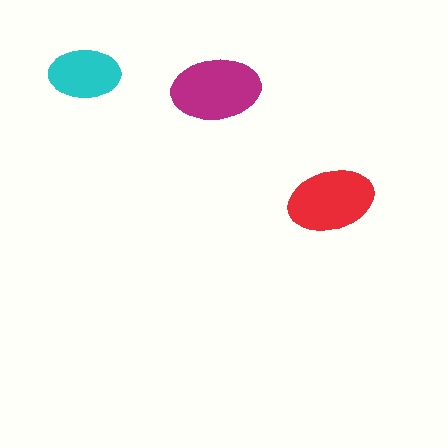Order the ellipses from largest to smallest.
the magenta one, the red one, the cyan one.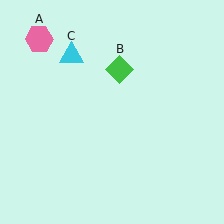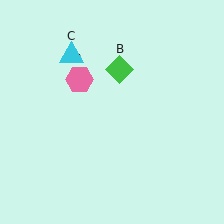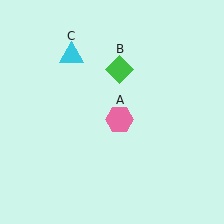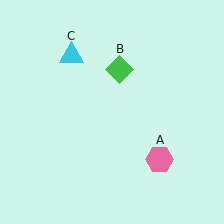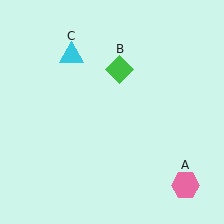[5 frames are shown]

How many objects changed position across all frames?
1 object changed position: pink hexagon (object A).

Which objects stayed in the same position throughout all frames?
Green diamond (object B) and cyan triangle (object C) remained stationary.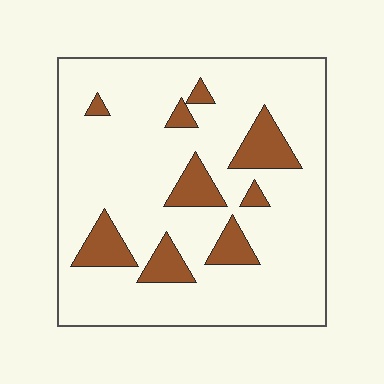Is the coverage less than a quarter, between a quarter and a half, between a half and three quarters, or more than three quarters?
Less than a quarter.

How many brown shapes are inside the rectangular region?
9.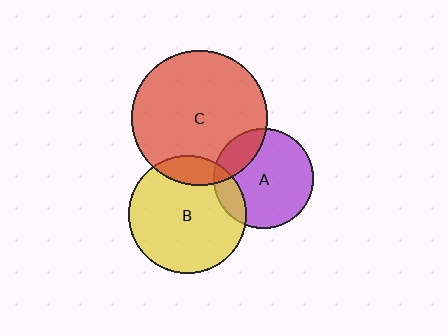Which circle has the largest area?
Circle C (red).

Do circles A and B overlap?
Yes.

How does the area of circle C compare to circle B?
Approximately 1.3 times.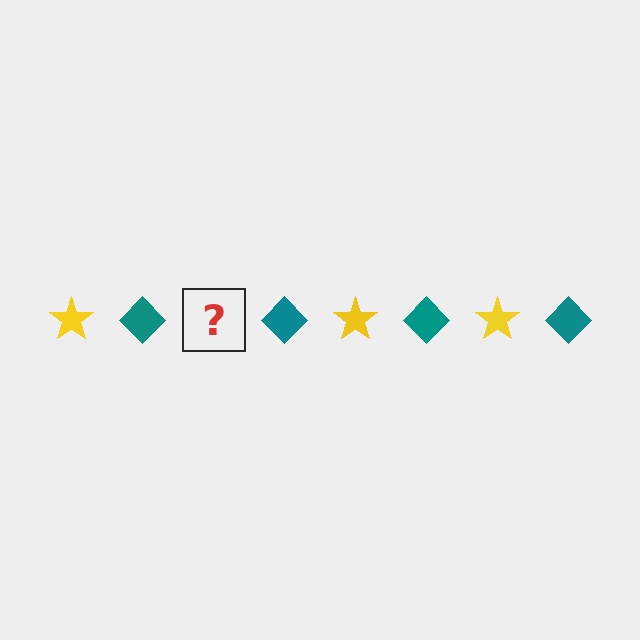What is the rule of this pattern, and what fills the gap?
The rule is that the pattern alternates between yellow star and teal diamond. The gap should be filled with a yellow star.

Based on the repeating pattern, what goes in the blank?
The blank should be a yellow star.